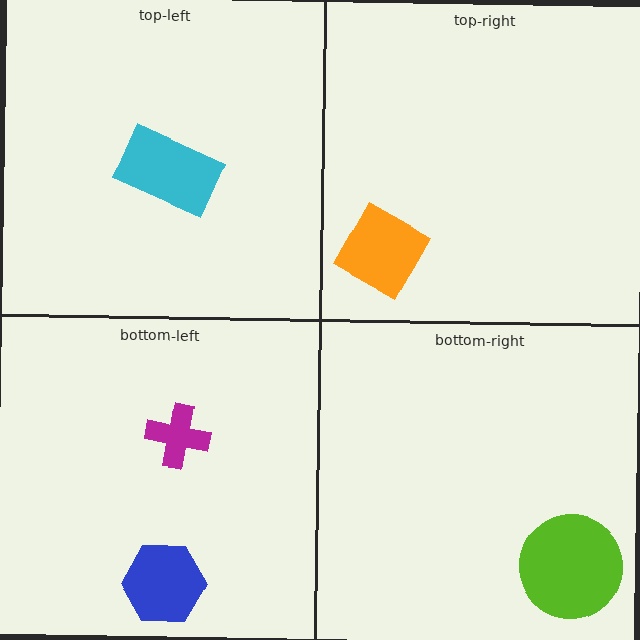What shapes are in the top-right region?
The orange square.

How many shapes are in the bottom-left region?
2.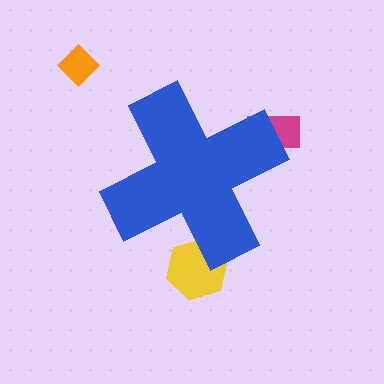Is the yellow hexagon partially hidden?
Yes, the yellow hexagon is partially hidden behind the blue cross.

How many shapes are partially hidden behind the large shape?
2 shapes are partially hidden.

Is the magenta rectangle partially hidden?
Yes, the magenta rectangle is partially hidden behind the blue cross.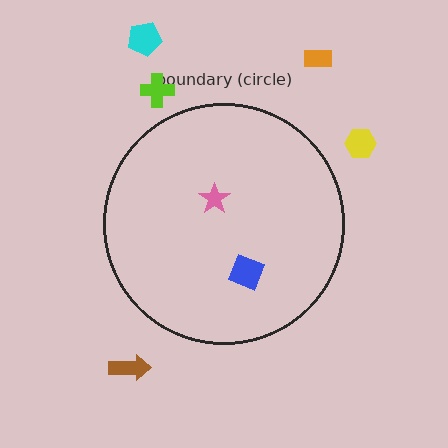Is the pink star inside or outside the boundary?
Inside.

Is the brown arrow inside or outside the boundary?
Outside.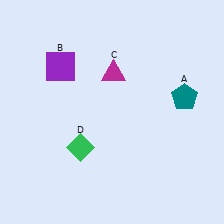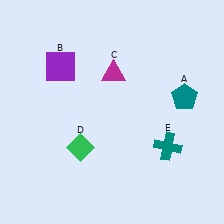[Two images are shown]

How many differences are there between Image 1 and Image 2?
There is 1 difference between the two images.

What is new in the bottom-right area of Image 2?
A teal cross (E) was added in the bottom-right area of Image 2.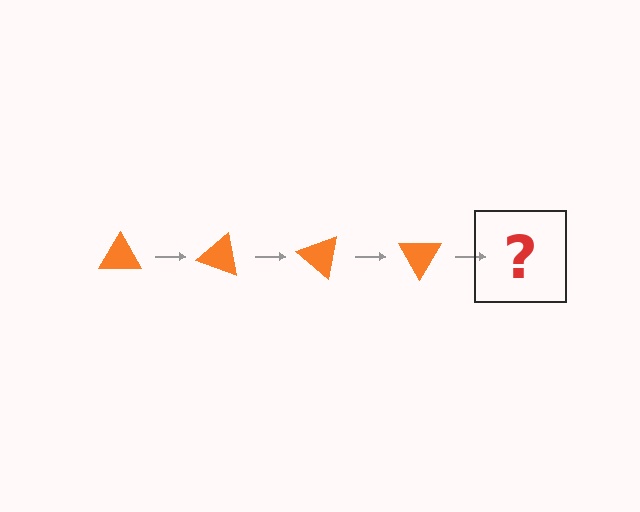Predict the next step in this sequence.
The next step is an orange triangle rotated 80 degrees.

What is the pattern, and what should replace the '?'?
The pattern is that the triangle rotates 20 degrees each step. The '?' should be an orange triangle rotated 80 degrees.